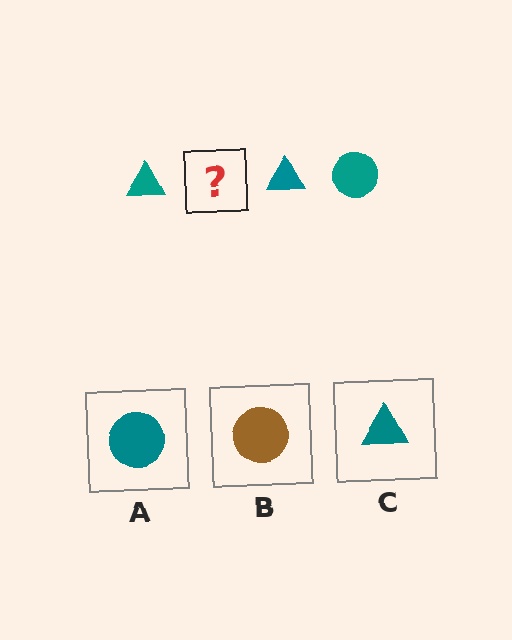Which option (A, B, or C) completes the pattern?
A.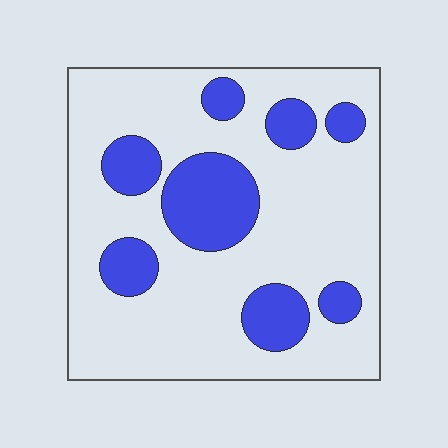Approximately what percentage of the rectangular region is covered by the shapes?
Approximately 25%.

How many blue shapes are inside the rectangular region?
8.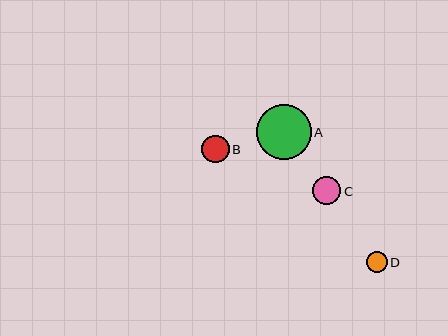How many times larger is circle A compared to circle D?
Circle A is approximately 2.6 times the size of circle D.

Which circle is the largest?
Circle A is the largest with a size of approximately 55 pixels.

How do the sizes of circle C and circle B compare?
Circle C and circle B are approximately the same size.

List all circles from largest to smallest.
From largest to smallest: A, C, B, D.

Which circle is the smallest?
Circle D is the smallest with a size of approximately 21 pixels.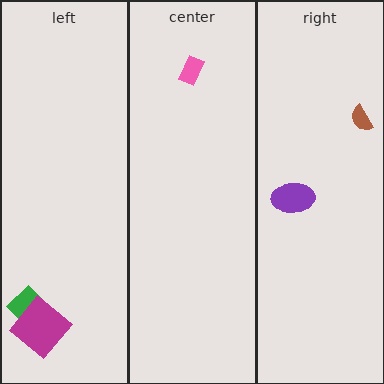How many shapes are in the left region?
2.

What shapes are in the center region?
The pink rectangle.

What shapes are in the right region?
The brown semicircle, the purple ellipse.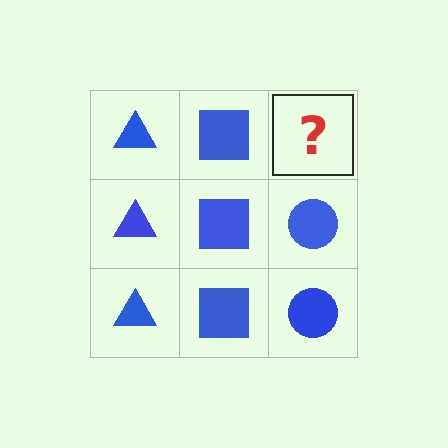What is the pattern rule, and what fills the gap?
The rule is that each column has a consistent shape. The gap should be filled with a blue circle.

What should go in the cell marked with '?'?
The missing cell should contain a blue circle.